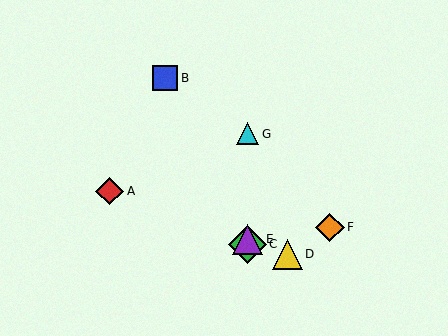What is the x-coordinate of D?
Object D is at x≈287.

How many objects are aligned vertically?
3 objects (C, E, G) are aligned vertically.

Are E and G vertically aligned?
Yes, both are at x≈247.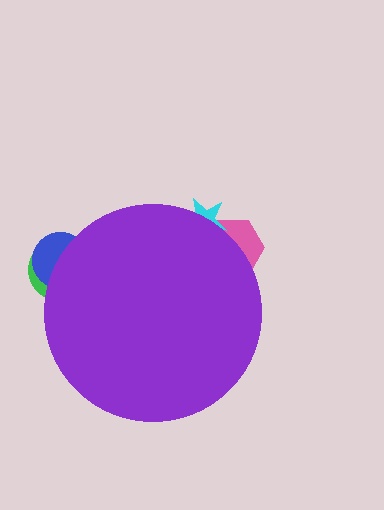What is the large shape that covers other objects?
A purple circle.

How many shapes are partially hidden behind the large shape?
4 shapes are partially hidden.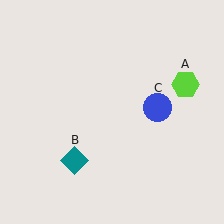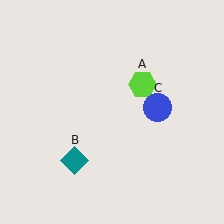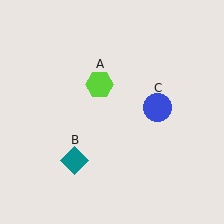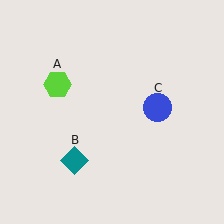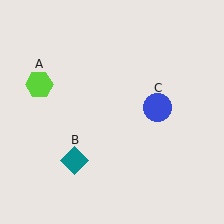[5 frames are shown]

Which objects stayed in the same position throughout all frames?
Teal diamond (object B) and blue circle (object C) remained stationary.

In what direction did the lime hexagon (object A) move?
The lime hexagon (object A) moved left.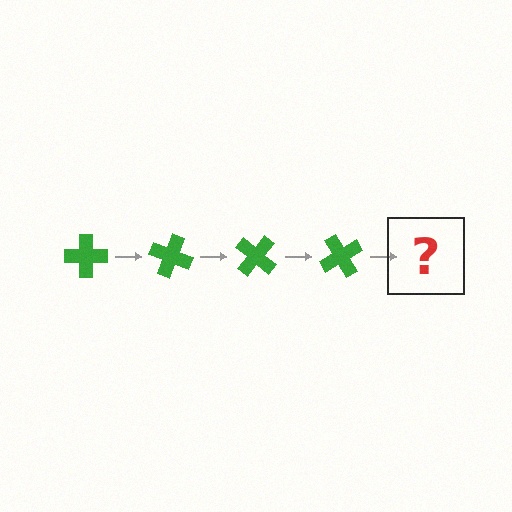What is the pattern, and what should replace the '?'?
The pattern is that the cross rotates 20 degrees each step. The '?' should be a green cross rotated 80 degrees.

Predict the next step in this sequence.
The next step is a green cross rotated 80 degrees.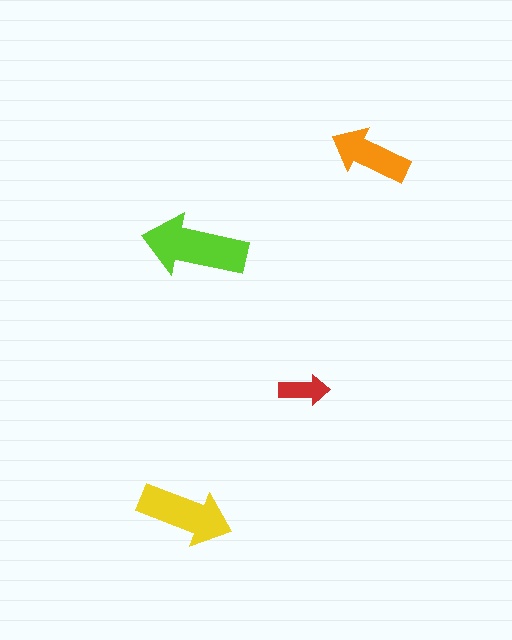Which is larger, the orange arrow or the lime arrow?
The lime one.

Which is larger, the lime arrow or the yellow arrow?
The lime one.